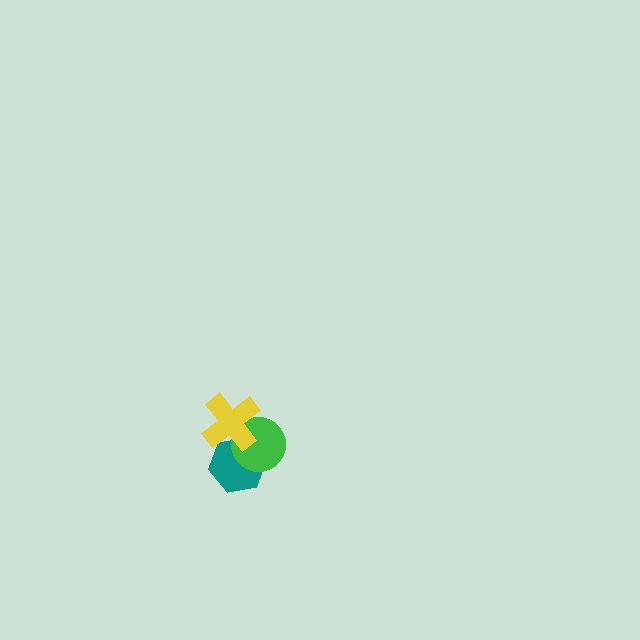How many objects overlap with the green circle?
2 objects overlap with the green circle.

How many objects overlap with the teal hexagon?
2 objects overlap with the teal hexagon.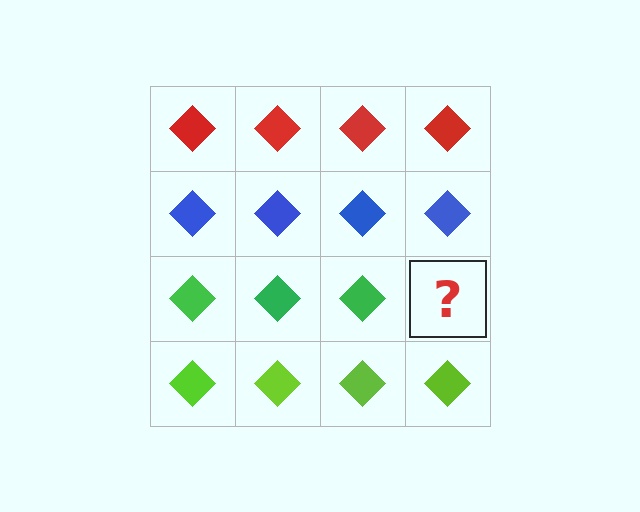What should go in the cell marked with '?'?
The missing cell should contain a green diamond.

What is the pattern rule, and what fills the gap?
The rule is that each row has a consistent color. The gap should be filled with a green diamond.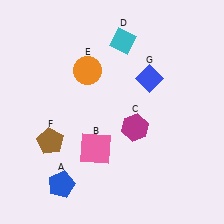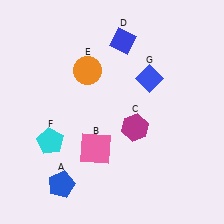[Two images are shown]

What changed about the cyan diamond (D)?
In Image 1, D is cyan. In Image 2, it changed to blue.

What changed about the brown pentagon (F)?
In Image 1, F is brown. In Image 2, it changed to cyan.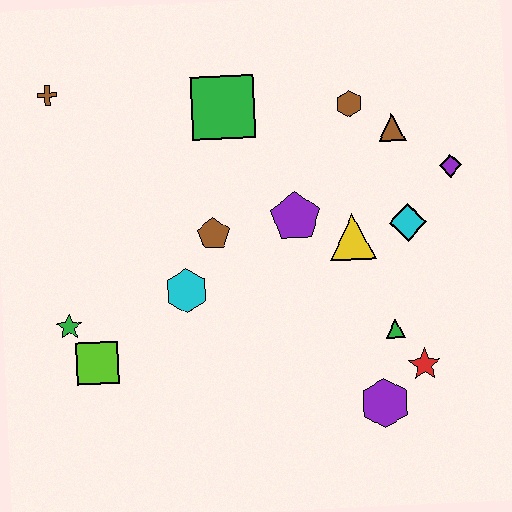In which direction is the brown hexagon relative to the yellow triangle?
The brown hexagon is above the yellow triangle.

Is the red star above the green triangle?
No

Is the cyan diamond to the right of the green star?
Yes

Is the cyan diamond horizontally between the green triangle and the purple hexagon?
No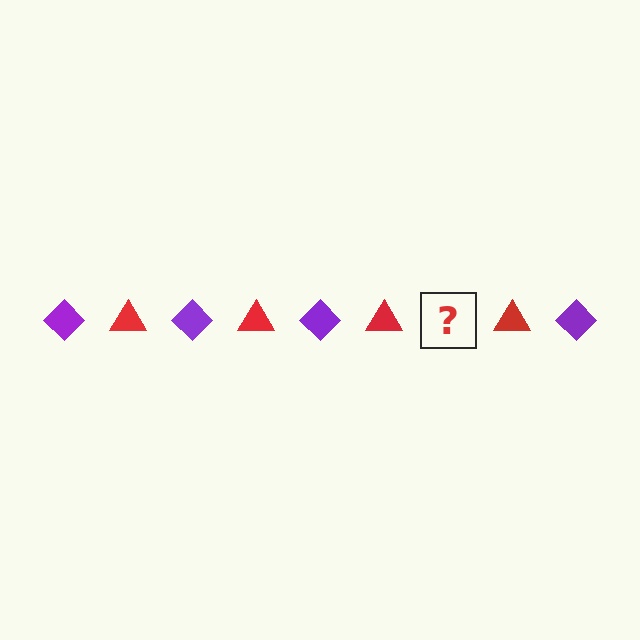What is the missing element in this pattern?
The missing element is a purple diamond.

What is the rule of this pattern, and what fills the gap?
The rule is that the pattern alternates between purple diamond and red triangle. The gap should be filled with a purple diamond.